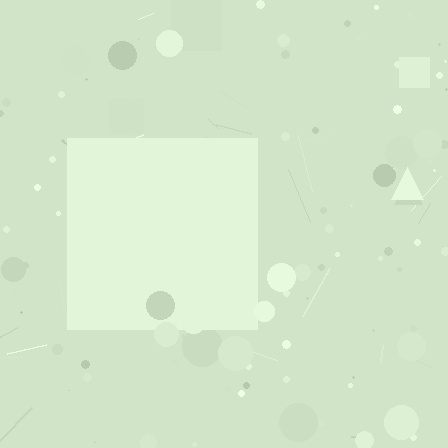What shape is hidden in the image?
A square is hidden in the image.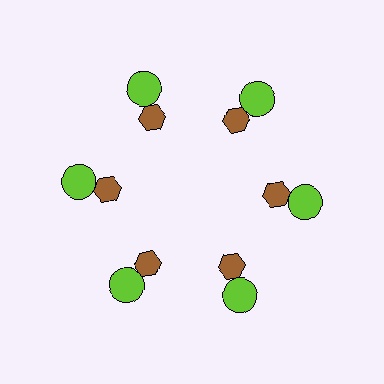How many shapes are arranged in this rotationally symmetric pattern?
There are 12 shapes, arranged in 6 groups of 2.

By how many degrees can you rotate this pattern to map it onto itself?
The pattern maps onto itself every 60 degrees of rotation.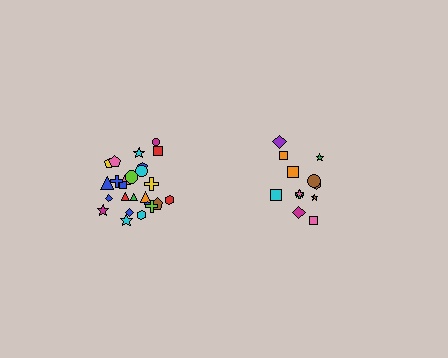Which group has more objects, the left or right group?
The left group.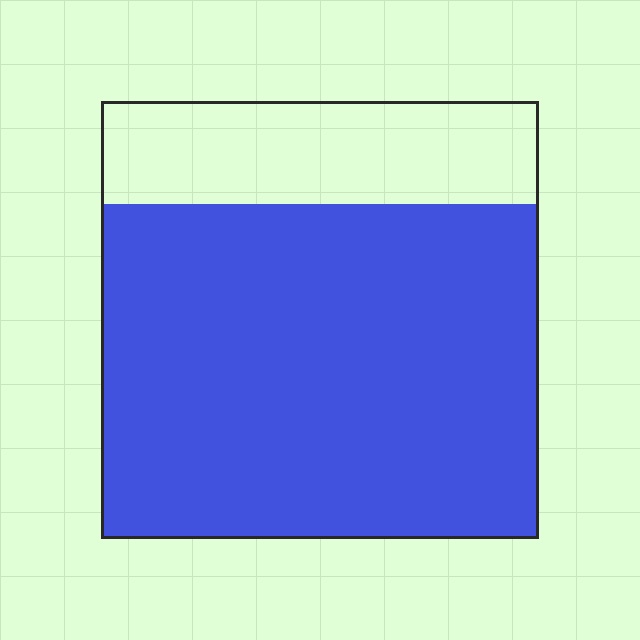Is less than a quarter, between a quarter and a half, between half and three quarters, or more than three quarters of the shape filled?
More than three quarters.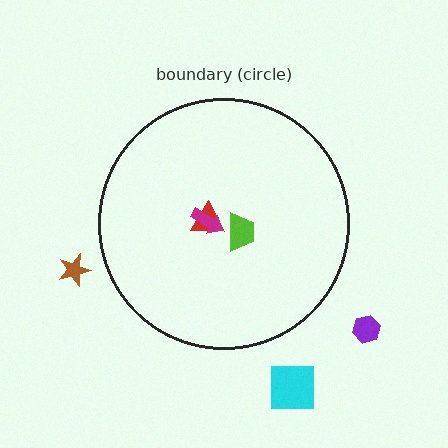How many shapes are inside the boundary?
3 inside, 3 outside.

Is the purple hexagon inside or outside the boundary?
Outside.